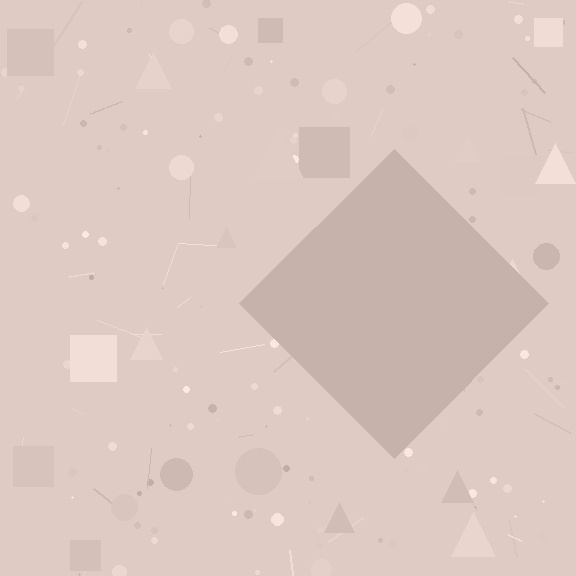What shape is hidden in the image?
A diamond is hidden in the image.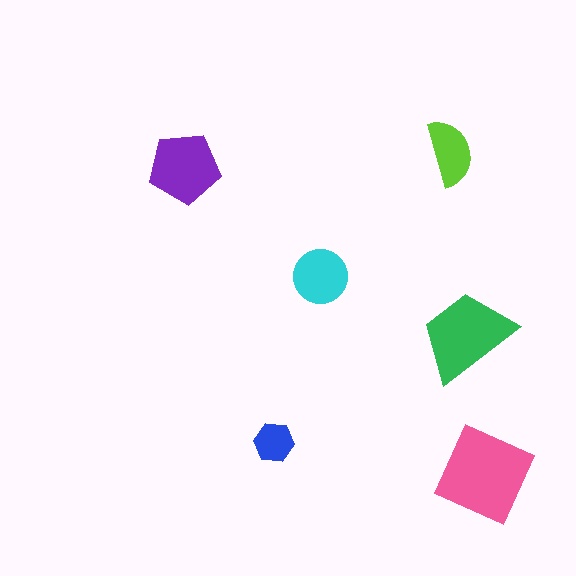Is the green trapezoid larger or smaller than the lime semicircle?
Larger.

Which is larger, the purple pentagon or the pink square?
The pink square.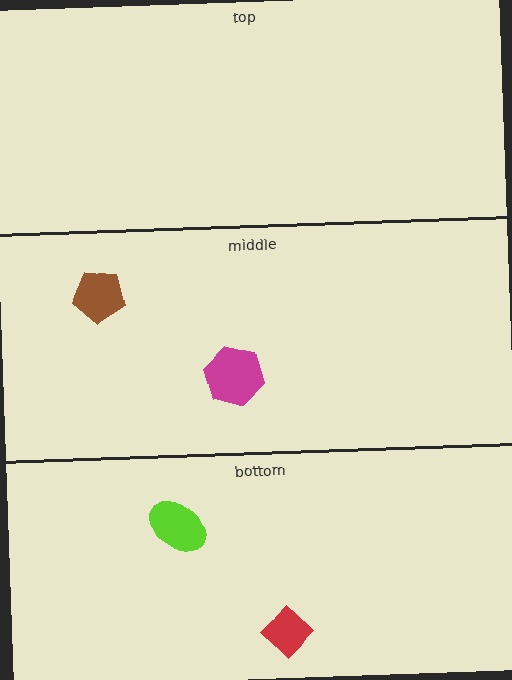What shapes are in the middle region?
The magenta hexagon, the brown pentagon.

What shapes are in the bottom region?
The red diamond, the lime ellipse.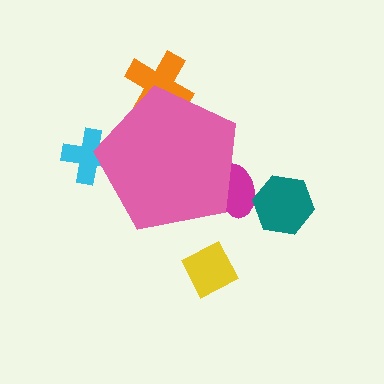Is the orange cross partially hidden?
Yes, the orange cross is partially hidden behind the pink pentagon.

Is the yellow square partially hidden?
No, the yellow square is fully visible.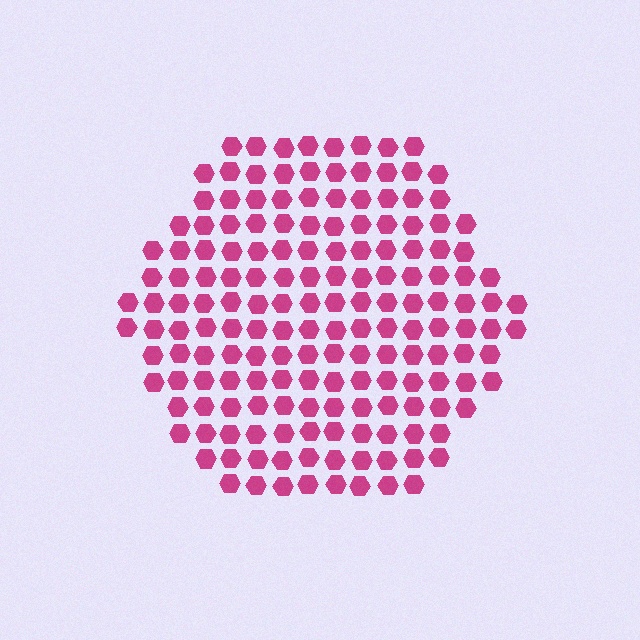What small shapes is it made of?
It is made of small hexagons.